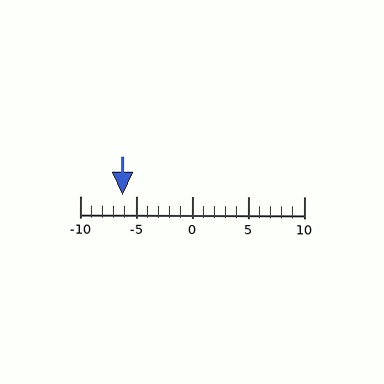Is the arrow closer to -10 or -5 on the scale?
The arrow is closer to -5.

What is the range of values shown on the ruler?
The ruler shows values from -10 to 10.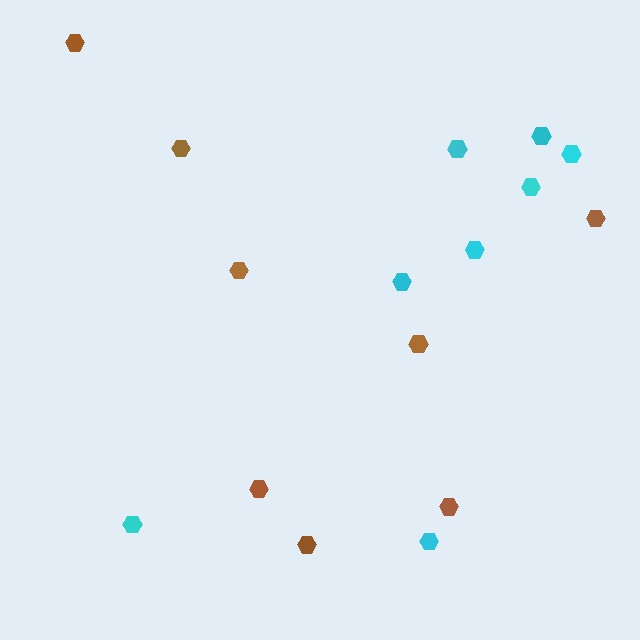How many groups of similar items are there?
There are 2 groups: one group of brown hexagons (8) and one group of cyan hexagons (8).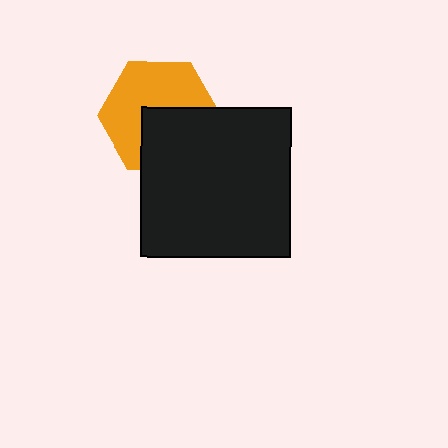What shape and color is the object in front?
The object in front is a black square.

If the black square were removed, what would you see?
You would see the complete orange hexagon.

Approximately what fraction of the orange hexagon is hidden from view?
Roughly 42% of the orange hexagon is hidden behind the black square.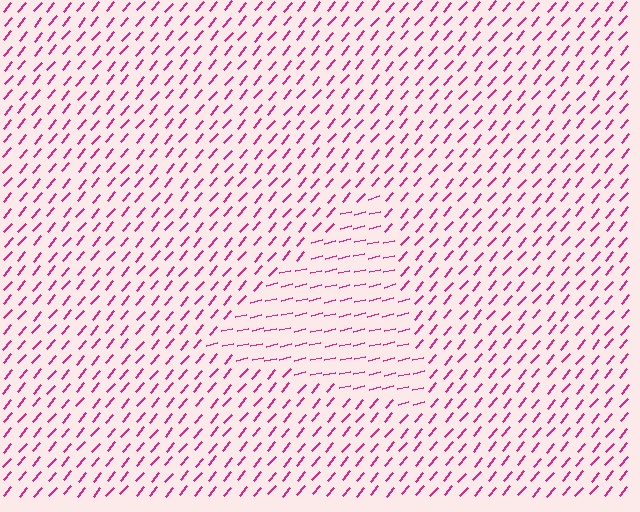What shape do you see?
I see a triangle.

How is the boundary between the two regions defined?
The boundary is defined purely by a change in line orientation (approximately 36 degrees difference). All lines are the same color and thickness.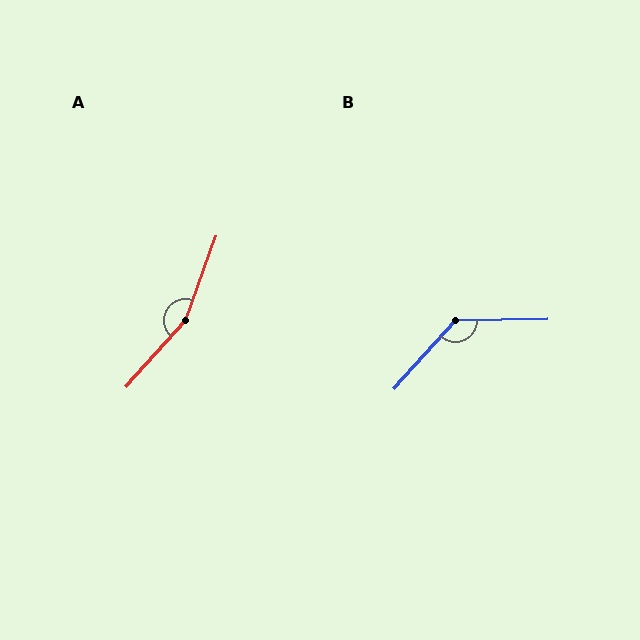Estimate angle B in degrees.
Approximately 133 degrees.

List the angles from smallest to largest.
B (133°), A (158°).